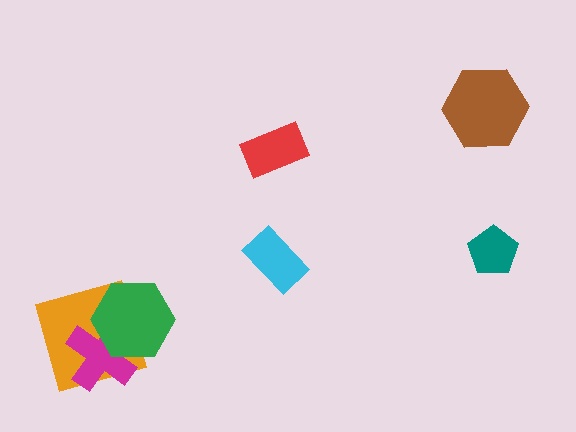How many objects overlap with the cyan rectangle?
0 objects overlap with the cyan rectangle.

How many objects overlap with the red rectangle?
0 objects overlap with the red rectangle.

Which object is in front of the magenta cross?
The green hexagon is in front of the magenta cross.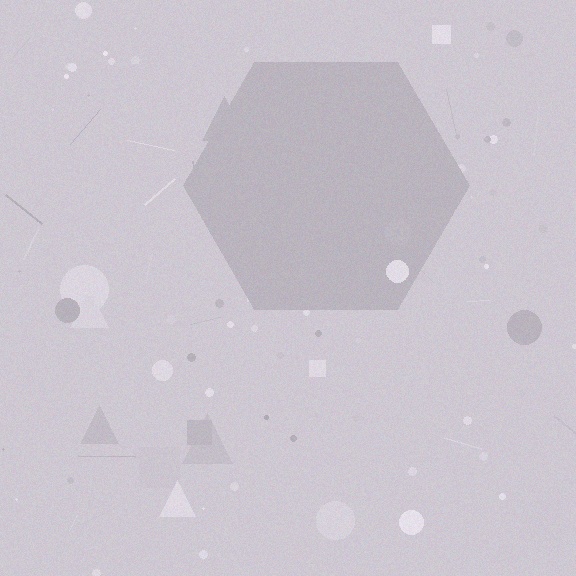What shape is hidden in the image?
A hexagon is hidden in the image.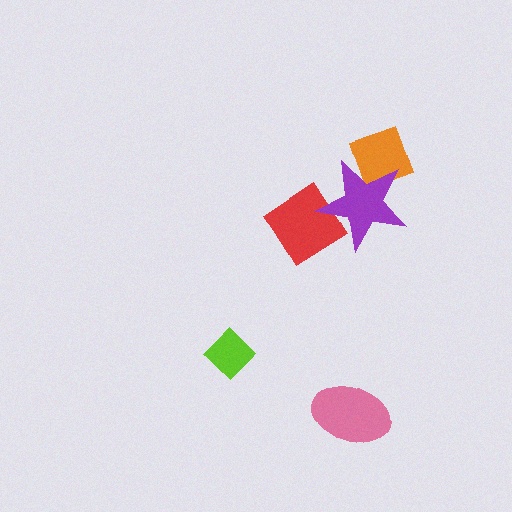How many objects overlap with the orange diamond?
1 object overlaps with the orange diamond.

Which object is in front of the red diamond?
The purple star is in front of the red diamond.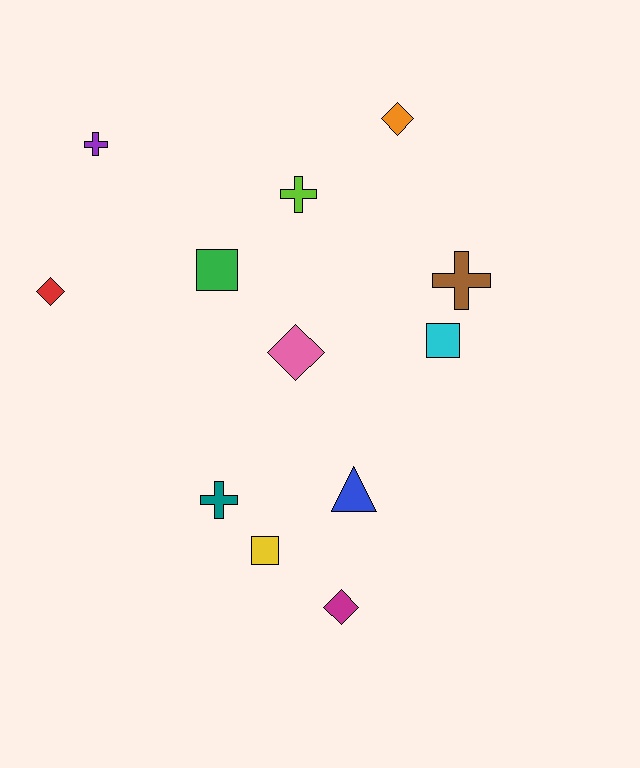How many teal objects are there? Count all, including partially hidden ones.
There is 1 teal object.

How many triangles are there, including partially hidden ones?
There is 1 triangle.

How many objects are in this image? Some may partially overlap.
There are 12 objects.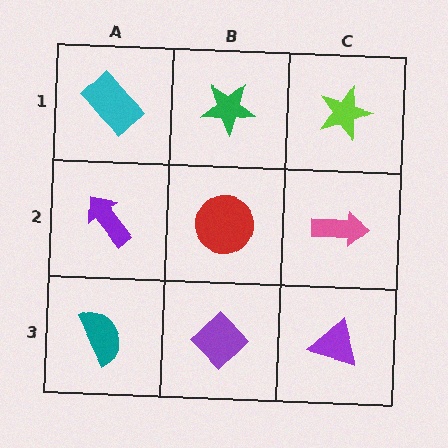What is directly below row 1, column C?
A pink arrow.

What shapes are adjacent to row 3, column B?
A red circle (row 2, column B), a teal semicircle (row 3, column A), a purple triangle (row 3, column C).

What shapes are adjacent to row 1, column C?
A pink arrow (row 2, column C), a green star (row 1, column B).